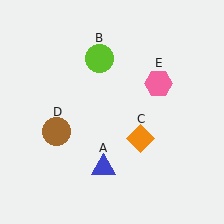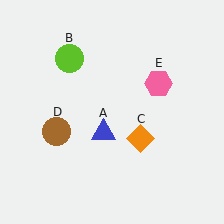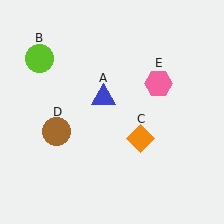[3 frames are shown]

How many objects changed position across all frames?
2 objects changed position: blue triangle (object A), lime circle (object B).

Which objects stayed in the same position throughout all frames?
Orange diamond (object C) and brown circle (object D) and pink hexagon (object E) remained stationary.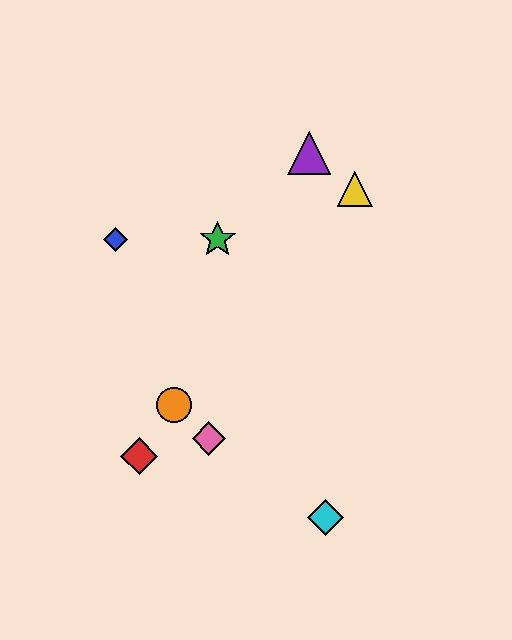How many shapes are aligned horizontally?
2 shapes (the blue diamond, the green star) are aligned horizontally.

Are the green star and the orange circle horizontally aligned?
No, the green star is at y≈239 and the orange circle is at y≈405.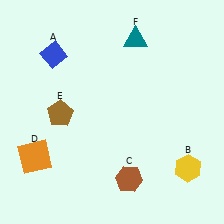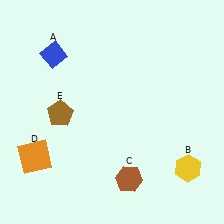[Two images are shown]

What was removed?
The teal triangle (F) was removed in Image 2.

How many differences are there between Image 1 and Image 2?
There is 1 difference between the two images.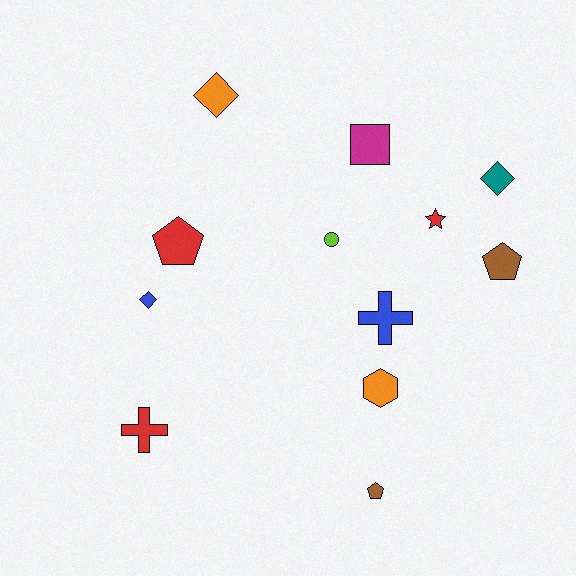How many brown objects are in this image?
There are 2 brown objects.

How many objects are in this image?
There are 12 objects.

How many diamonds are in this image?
There are 3 diamonds.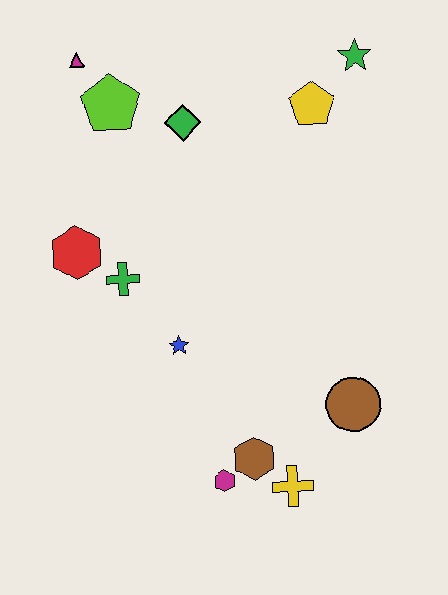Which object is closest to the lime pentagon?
The magenta triangle is closest to the lime pentagon.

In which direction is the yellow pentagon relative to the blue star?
The yellow pentagon is above the blue star.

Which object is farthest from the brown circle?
The magenta triangle is farthest from the brown circle.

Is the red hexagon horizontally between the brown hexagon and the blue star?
No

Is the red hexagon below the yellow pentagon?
Yes